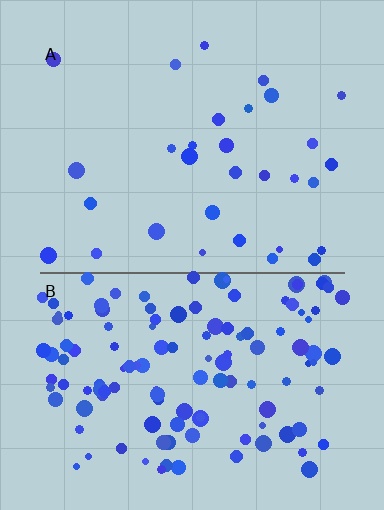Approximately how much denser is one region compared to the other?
Approximately 3.9× — region B over region A.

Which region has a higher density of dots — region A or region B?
B (the bottom).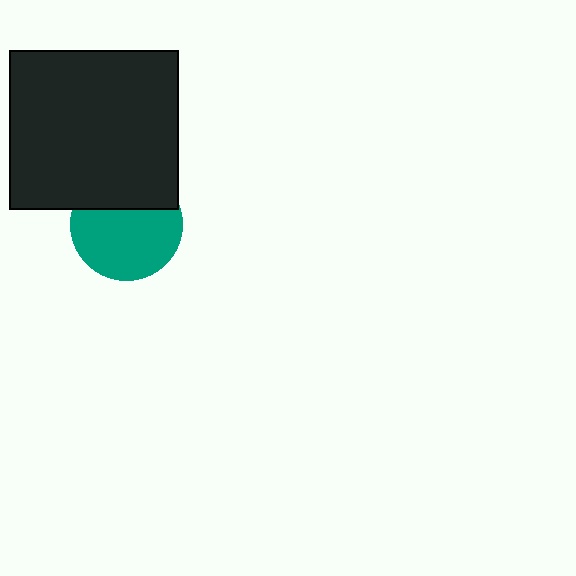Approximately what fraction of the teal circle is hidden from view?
Roughly 33% of the teal circle is hidden behind the black rectangle.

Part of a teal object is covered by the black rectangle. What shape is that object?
It is a circle.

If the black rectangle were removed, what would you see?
You would see the complete teal circle.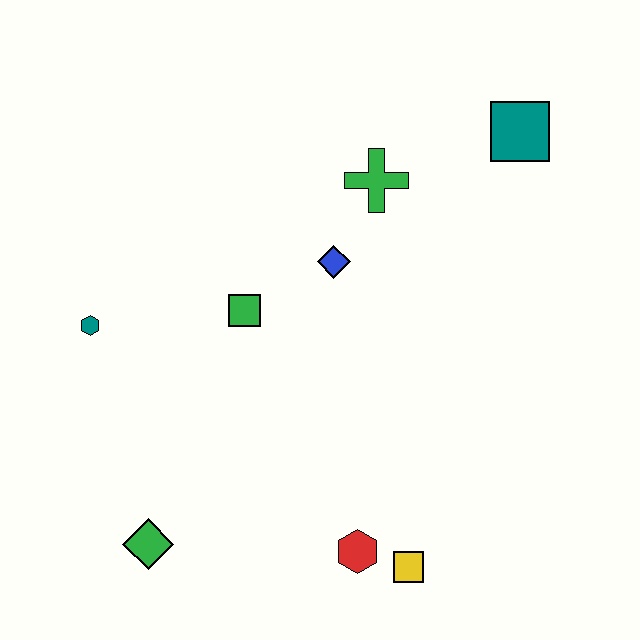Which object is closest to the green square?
The blue diamond is closest to the green square.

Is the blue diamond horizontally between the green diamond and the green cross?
Yes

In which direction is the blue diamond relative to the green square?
The blue diamond is to the right of the green square.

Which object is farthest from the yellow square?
The teal square is farthest from the yellow square.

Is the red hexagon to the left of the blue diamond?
No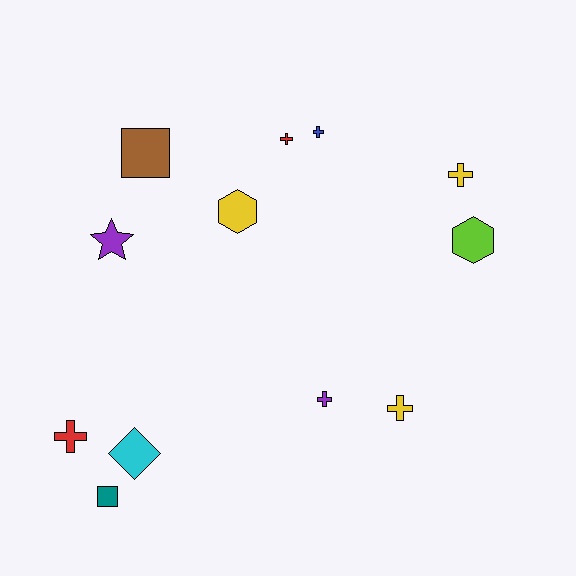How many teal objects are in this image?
There is 1 teal object.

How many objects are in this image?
There are 12 objects.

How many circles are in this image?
There are no circles.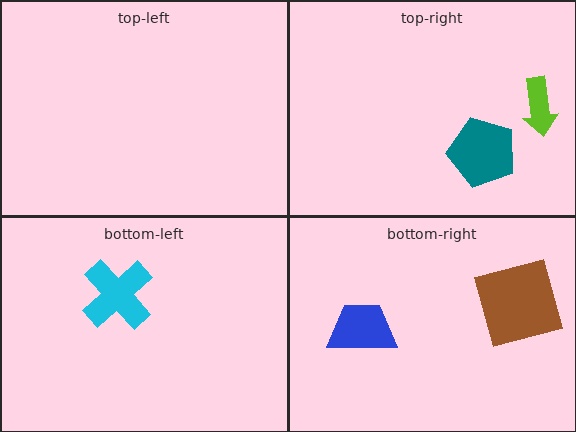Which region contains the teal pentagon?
The top-right region.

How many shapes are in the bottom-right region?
2.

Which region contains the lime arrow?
The top-right region.